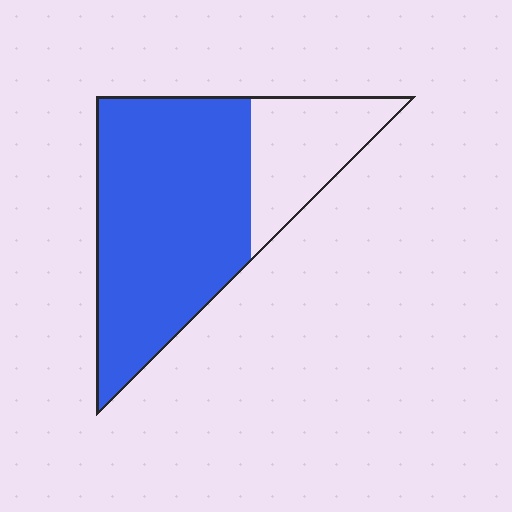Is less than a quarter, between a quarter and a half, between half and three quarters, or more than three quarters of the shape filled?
Between half and three quarters.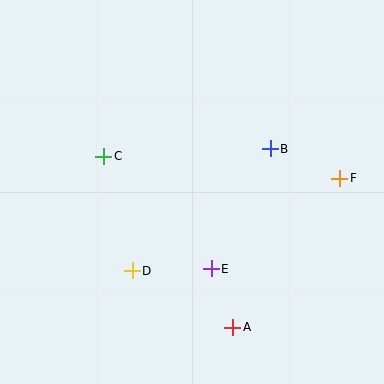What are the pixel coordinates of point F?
Point F is at (340, 178).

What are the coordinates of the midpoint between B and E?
The midpoint between B and E is at (241, 209).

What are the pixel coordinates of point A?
Point A is at (233, 327).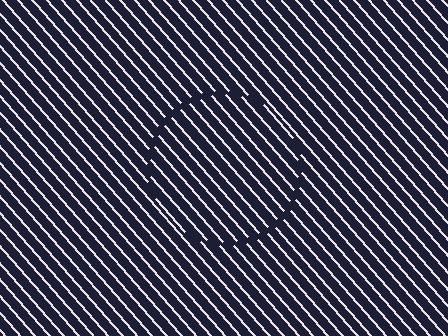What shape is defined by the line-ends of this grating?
An illusory circle. The interior of the shape contains the same grating, shifted by half a period — the contour is defined by the phase discontinuity where line-ends from the inner and outer gratings abut.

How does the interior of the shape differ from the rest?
The interior of the shape contains the same grating, shifted by half a period — the contour is defined by the phase discontinuity where line-ends from the inner and outer gratings abut.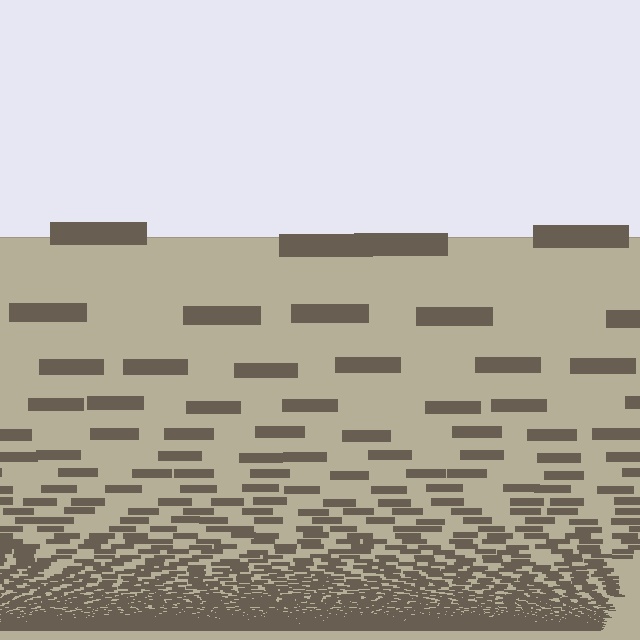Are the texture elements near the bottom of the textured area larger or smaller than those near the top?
Smaller. The gradient is inverted — elements near the bottom are smaller and denser.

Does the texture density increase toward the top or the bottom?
Density increases toward the bottom.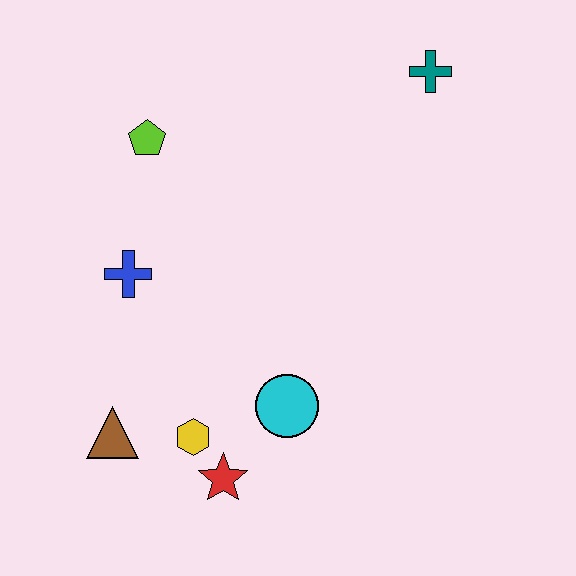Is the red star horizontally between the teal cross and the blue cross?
Yes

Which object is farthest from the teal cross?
The brown triangle is farthest from the teal cross.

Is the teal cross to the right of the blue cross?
Yes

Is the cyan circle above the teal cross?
No